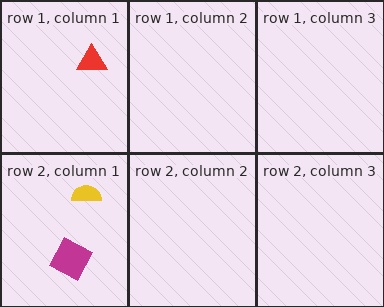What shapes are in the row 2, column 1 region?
The magenta square, the yellow semicircle.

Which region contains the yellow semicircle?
The row 2, column 1 region.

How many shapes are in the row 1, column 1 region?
1.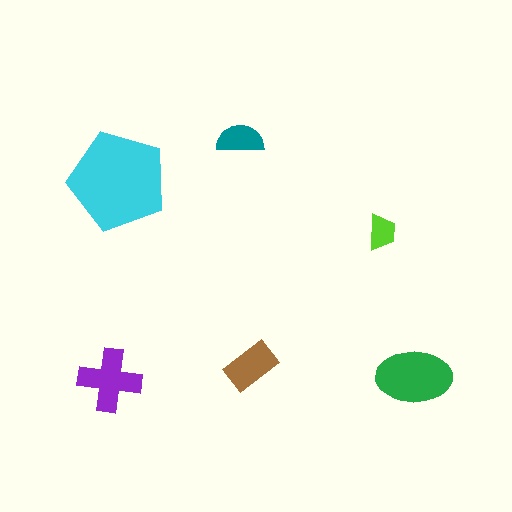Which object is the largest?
The cyan pentagon.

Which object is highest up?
The teal semicircle is topmost.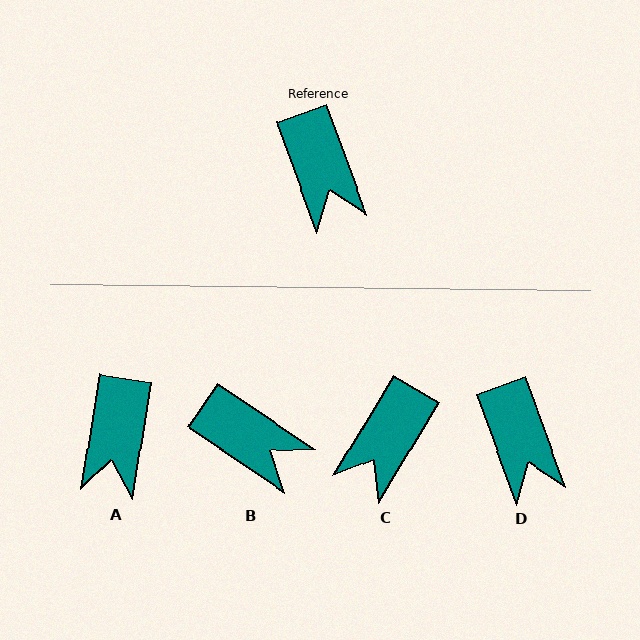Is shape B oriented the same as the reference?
No, it is off by about 36 degrees.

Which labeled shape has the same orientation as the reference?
D.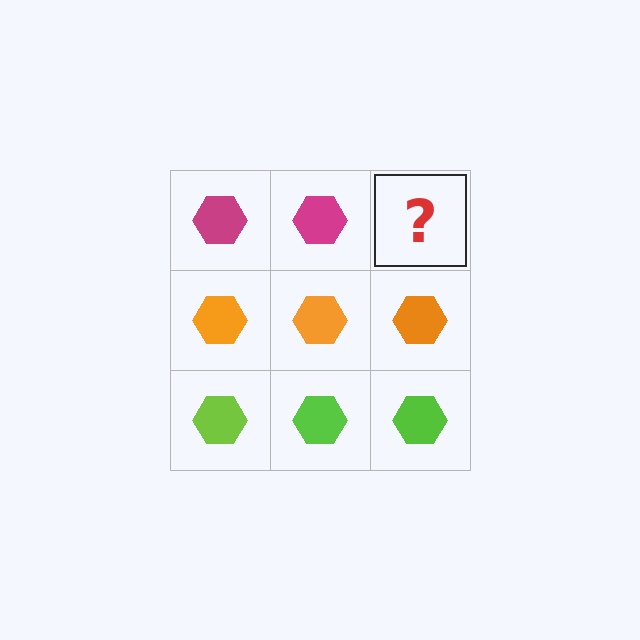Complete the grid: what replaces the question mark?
The question mark should be replaced with a magenta hexagon.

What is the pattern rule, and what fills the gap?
The rule is that each row has a consistent color. The gap should be filled with a magenta hexagon.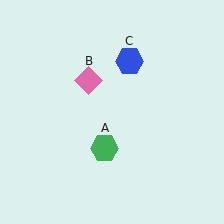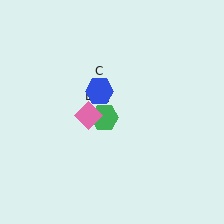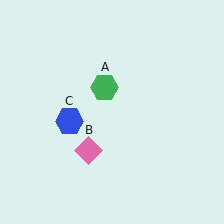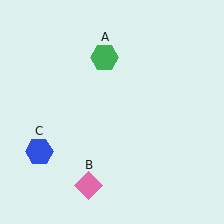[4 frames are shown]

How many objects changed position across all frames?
3 objects changed position: green hexagon (object A), pink diamond (object B), blue hexagon (object C).